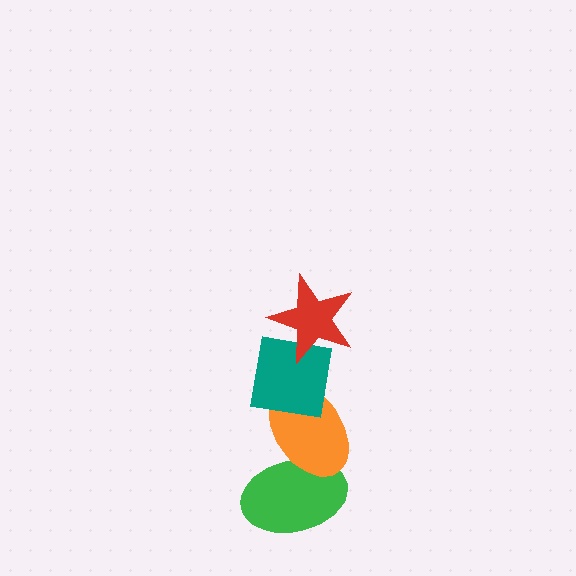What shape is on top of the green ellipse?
The orange ellipse is on top of the green ellipse.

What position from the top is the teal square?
The teal square is 2nd from the top.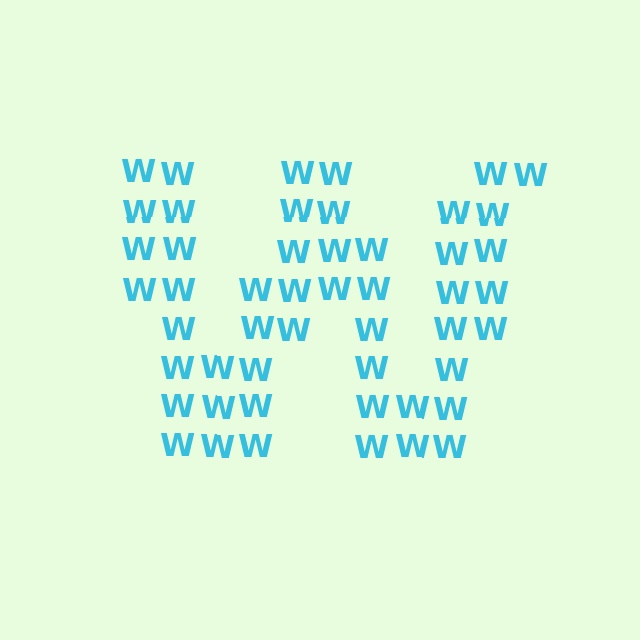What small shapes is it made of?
It is made of small letter W's.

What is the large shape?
The large shape is the letter W.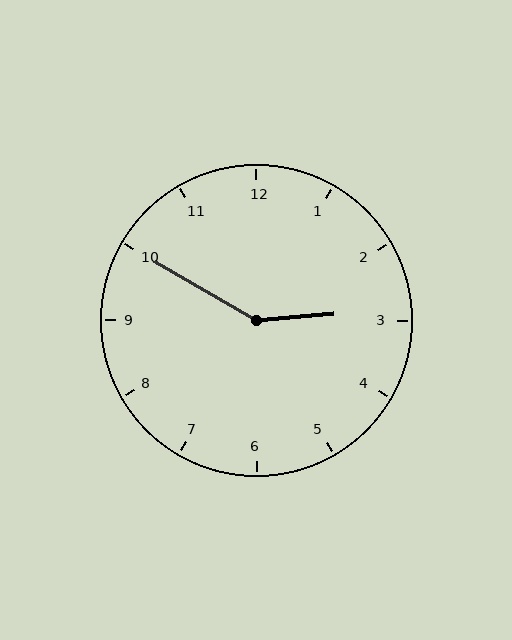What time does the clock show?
2:50.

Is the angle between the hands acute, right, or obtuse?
It is obtuse.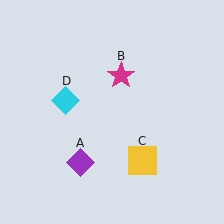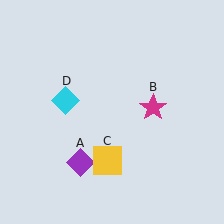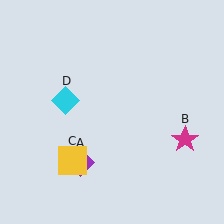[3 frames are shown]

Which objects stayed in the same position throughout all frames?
Purple diamond (object A) and cyan diamond (object D) remained stationary.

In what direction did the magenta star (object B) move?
The magenta star (object B) moved down and to the right.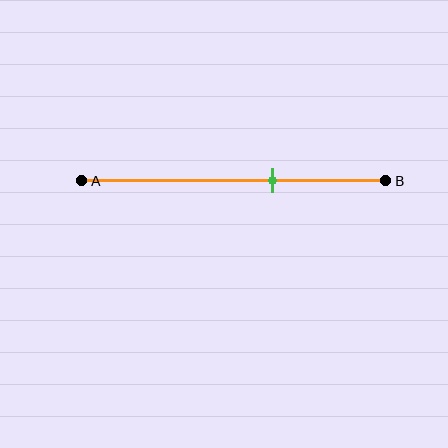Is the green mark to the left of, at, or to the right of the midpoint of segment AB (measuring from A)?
The green mark is to the right of the midpoint of segment AB.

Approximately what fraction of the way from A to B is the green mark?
The green mark is approximately 65% of the way from A to B.